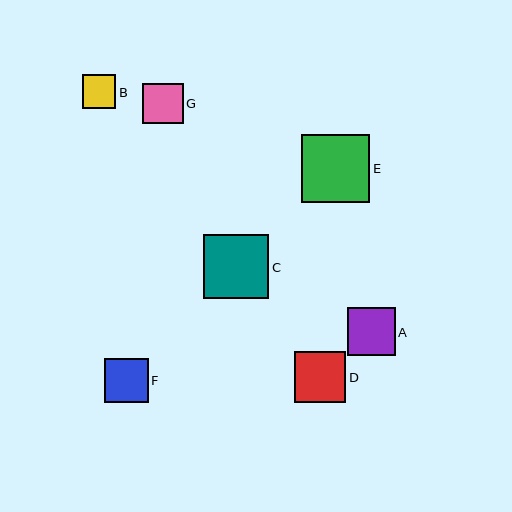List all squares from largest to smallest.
From largest to smallest: E, C, D, A, F, G, B.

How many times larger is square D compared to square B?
Square D is approximately 1.5 times the size of square B.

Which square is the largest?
Square E is the largest with a size of approximately 68 pixels.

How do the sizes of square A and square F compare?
Square A and square F are approximately the same size.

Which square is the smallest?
Square B is the smallest with a size of approximately 34 pixels.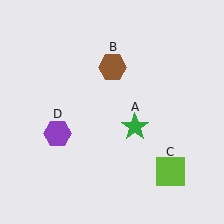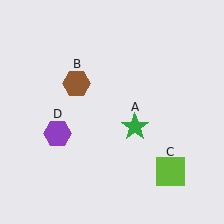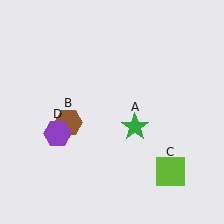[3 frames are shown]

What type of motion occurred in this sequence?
The brown hexagon (object B) rotated counterclockwise around the center of the scene.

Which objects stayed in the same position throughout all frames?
Green star (object A) and lime square (object C) and purple hexagon (object D) remained stationary.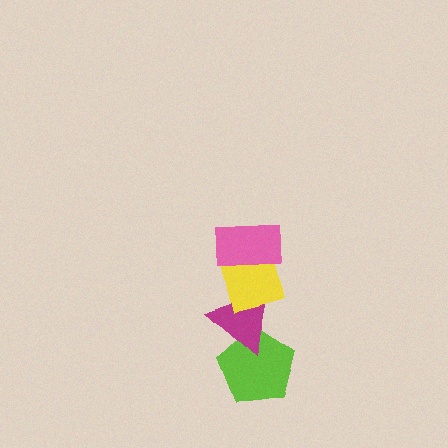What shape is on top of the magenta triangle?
The yellow square is on top of the magenta triangle.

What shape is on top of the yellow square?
The pink rectangle is on top of the yellow square.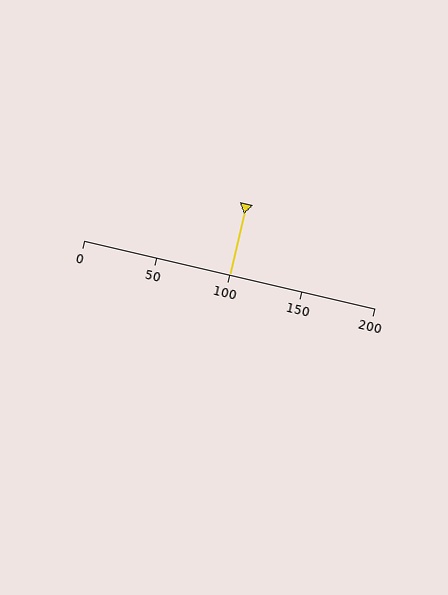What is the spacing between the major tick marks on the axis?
The major ticks are spaced 50 apart.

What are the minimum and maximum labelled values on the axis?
The axis runs from 0 to 200.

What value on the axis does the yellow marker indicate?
The marker indicates approximately 100.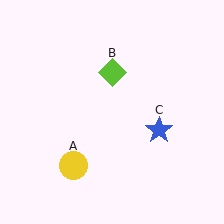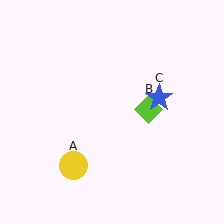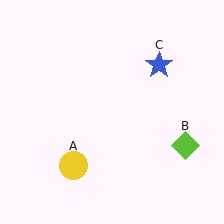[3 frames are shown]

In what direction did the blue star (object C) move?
The blue star (object C) moved up.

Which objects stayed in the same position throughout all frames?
Yellow circle (object A) remained stationary.